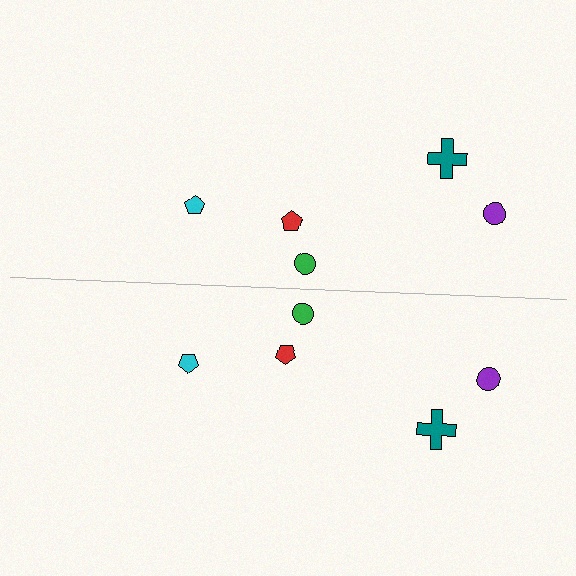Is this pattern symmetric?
Yes, this pattern has bilateral (reflection) symmetry.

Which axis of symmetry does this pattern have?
The pattern has a horizontal axis of symmetry running through the center of the image.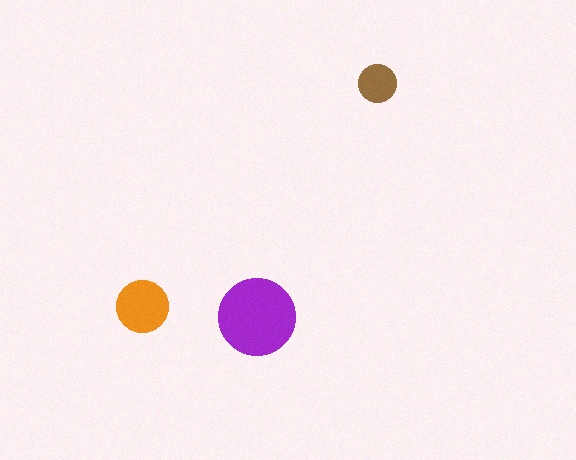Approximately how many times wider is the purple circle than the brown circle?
About 2 times wider.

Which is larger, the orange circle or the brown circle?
The orange one.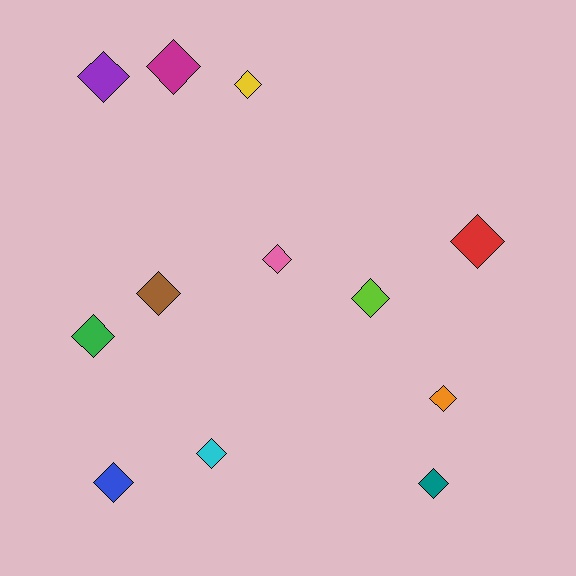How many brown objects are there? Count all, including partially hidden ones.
There is 1 brown object.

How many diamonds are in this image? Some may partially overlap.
There are 12 diamonds.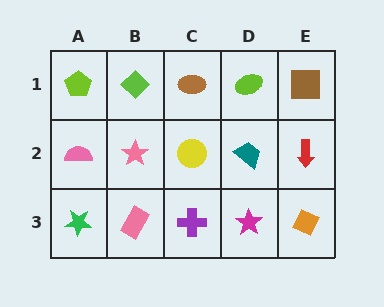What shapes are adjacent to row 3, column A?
A pink semicircle (row 2, column A), a pink rectangle (row 3, column B).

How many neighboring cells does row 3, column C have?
3.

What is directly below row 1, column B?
A pink star.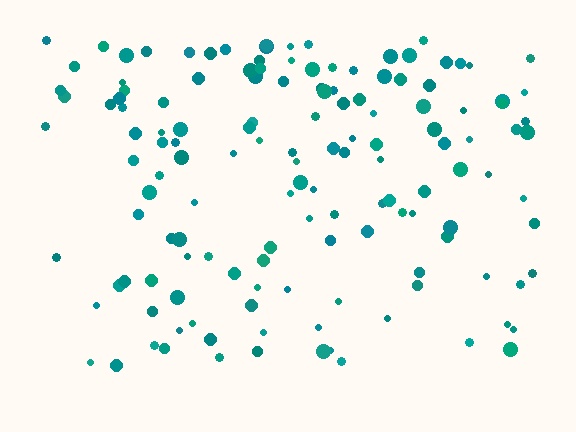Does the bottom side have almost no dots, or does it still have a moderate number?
Still a moderate number, just noticeably fewer than the top.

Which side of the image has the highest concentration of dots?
The top.